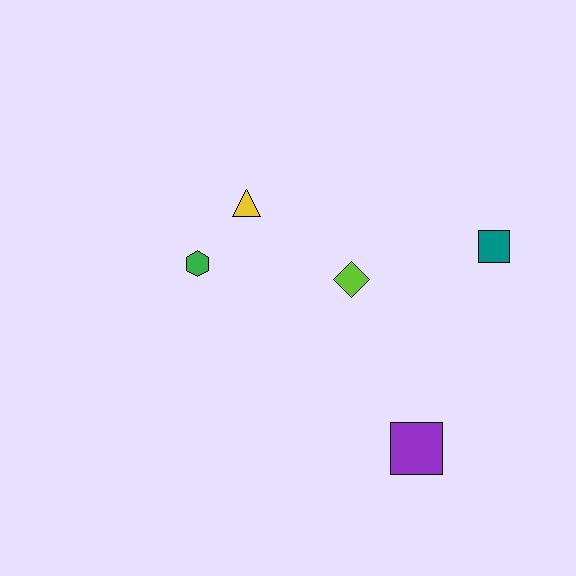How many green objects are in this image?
There is 1 green object.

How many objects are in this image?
There are 5 objects.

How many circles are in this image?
There are no circles.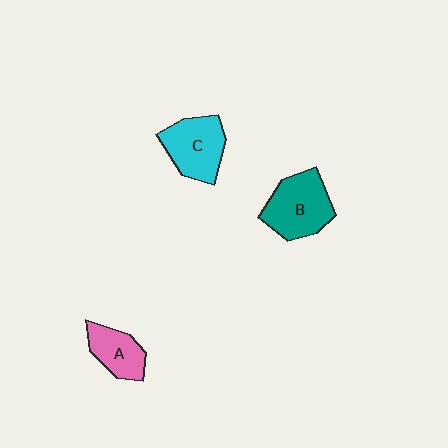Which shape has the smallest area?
Shape A (pink).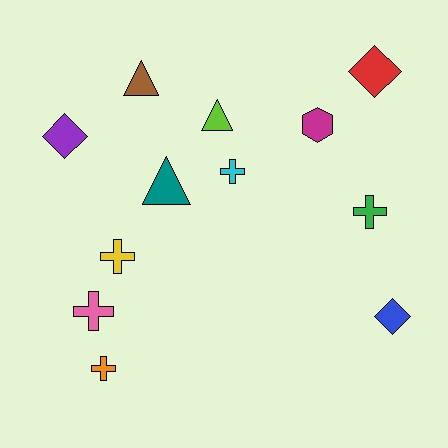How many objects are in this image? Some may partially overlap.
There are 12 objects.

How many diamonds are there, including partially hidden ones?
There are 3 diamonds.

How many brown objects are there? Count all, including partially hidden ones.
There is 1 brown object.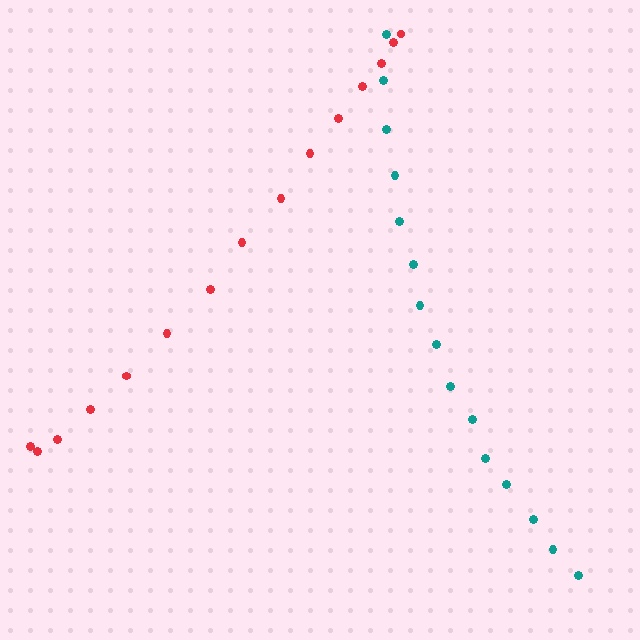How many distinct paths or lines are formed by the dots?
There are 2 distinct paths.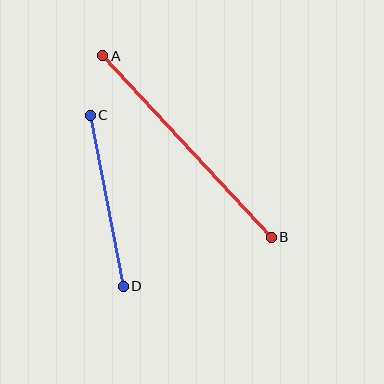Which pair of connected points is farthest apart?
Points A and B are farthest apart.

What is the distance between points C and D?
The distance is approximately 174 pixels.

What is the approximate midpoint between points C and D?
The midpoint is at approximately (107, 201) pixels.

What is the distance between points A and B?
The distance is approximately 247 pixels.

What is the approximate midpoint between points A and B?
The midpoint is at approximately (187, 146) pixels.